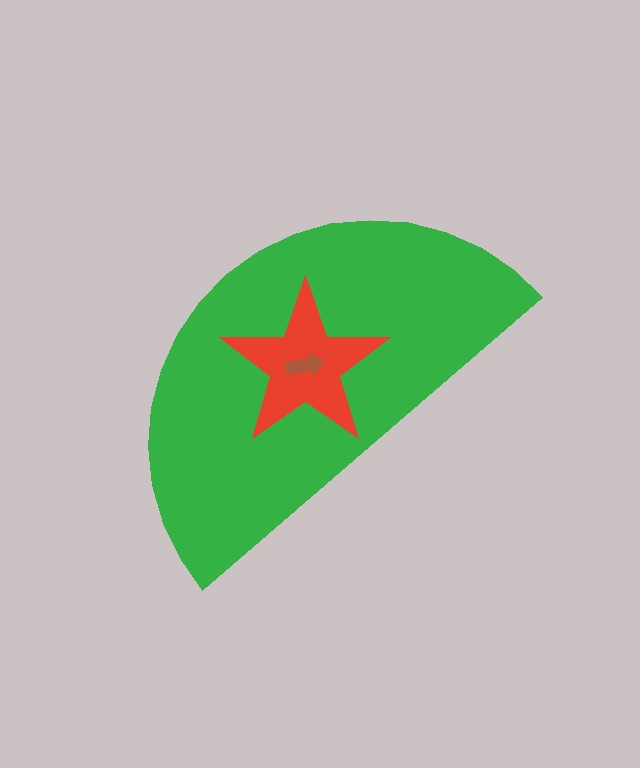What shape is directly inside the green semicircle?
The red star.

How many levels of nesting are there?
3.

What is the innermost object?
The brown arrow.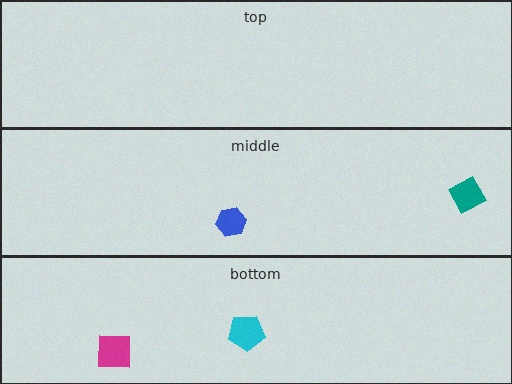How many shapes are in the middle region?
2.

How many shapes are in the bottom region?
2.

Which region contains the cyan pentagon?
The bottom region.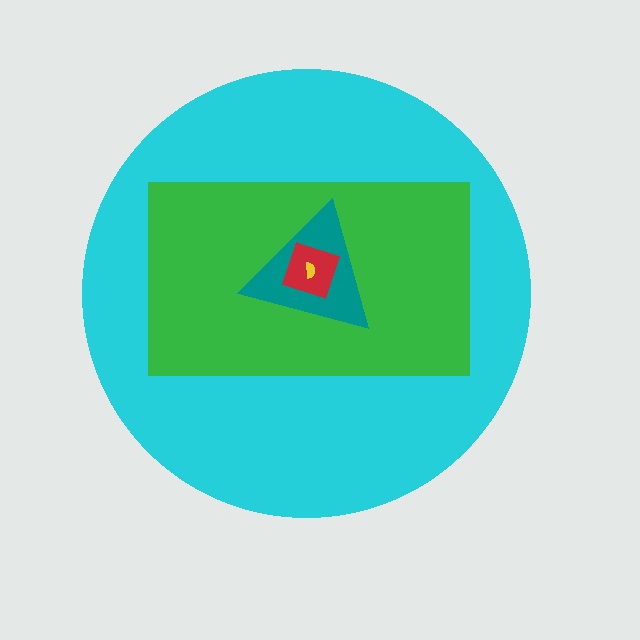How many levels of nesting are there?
5.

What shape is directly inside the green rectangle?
The teal triangle.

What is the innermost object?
The yellow semicircle.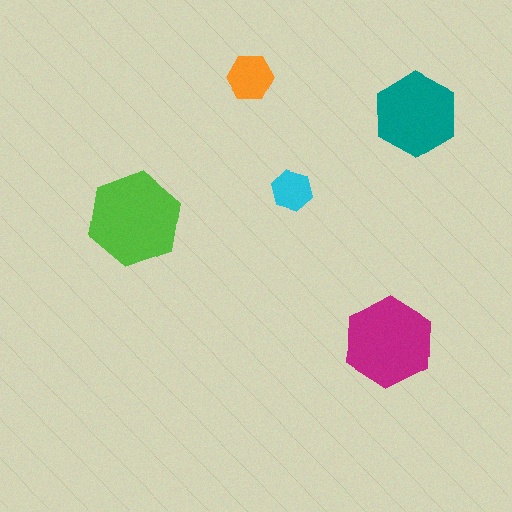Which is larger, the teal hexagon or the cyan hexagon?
The teal one.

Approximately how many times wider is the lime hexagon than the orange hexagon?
About 2 times wider.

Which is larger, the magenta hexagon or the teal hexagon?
The magenta one.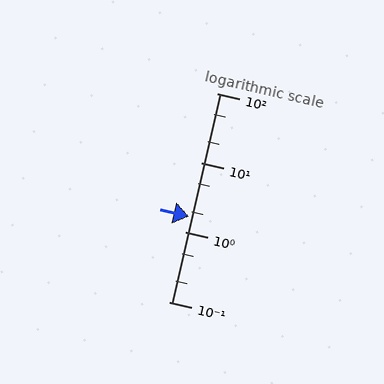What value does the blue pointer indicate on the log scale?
The pointer indicates approximately 1.7.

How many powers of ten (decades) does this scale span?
The scale spans 3 decades, from 0.1 to 100.